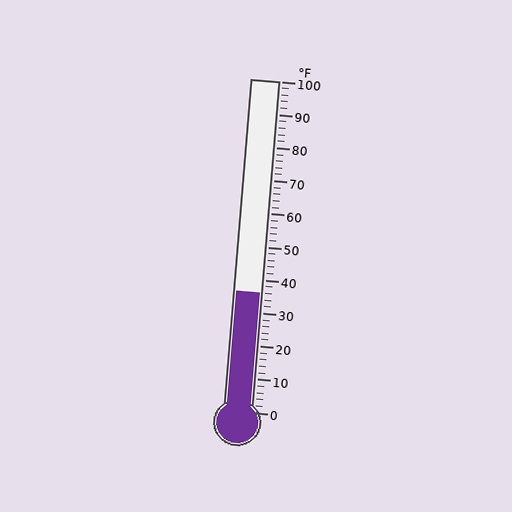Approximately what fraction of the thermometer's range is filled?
The thermometer is filled to approximately 35% of its range.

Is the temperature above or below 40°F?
The temperature is below 40°F.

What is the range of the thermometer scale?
The thermometer scale ranges from 0°F to 100°F.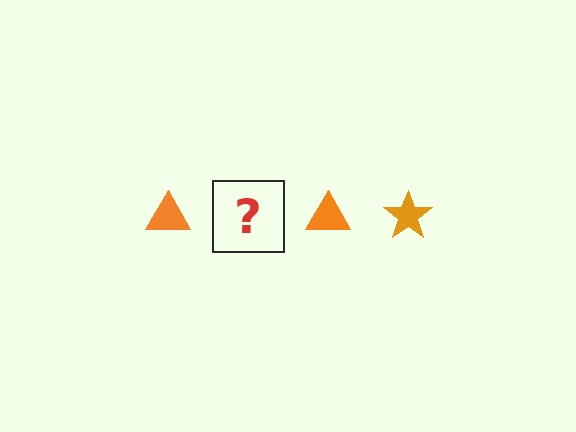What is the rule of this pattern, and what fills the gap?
The rule is that the pattern cycles through triangle, star shapes in orange. The gap should be filled with an orange star.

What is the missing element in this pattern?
The missing element is an orange star.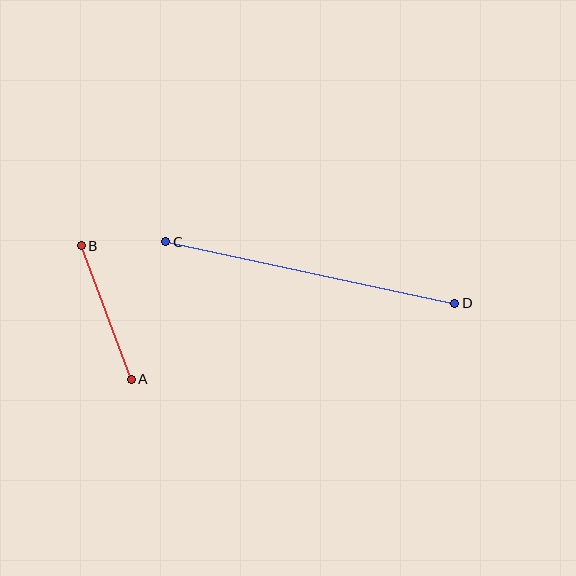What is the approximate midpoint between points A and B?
The midpoint is at approximately (106, 312) pixels.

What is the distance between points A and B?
The distance is approximately 143 pixels.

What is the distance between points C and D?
The distance is approximately 295 pixels.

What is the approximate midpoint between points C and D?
The midpoint is at approximately (310, 272) pixels.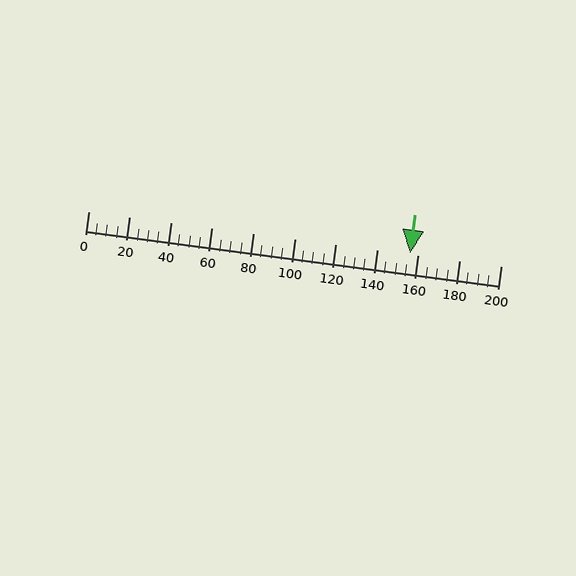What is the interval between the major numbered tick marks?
The major tick marks are spaced 20 units apart.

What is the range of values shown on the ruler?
The ruler shows values from 0 to 200.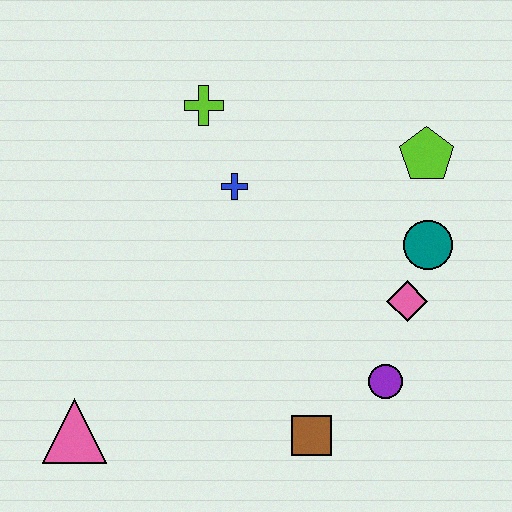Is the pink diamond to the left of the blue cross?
No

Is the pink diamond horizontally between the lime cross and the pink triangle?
No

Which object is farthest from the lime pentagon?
The pink triangle is farthest from the lime pentagon.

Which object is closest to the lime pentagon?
The teal circle is closest to the lime pentagon.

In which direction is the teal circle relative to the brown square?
The teal circle is above the brown square.